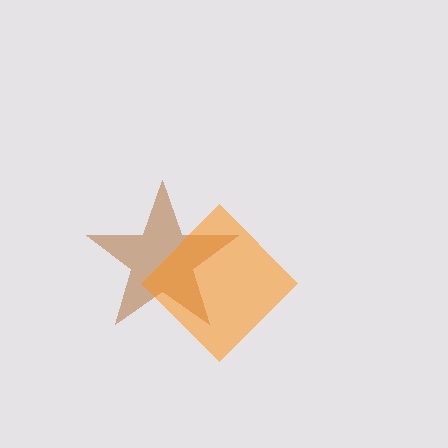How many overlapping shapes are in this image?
There are 2 overlapping shapes in the image.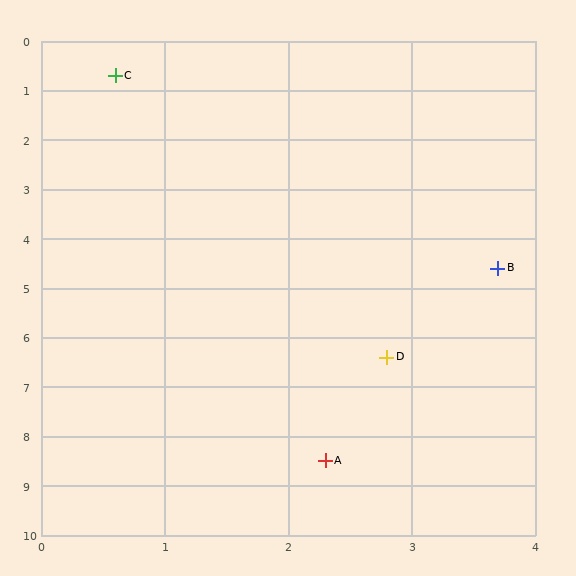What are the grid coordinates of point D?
Point D is at approximately (2.8, 6.4).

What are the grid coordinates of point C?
Point C is at approximately (0.6, 0.7).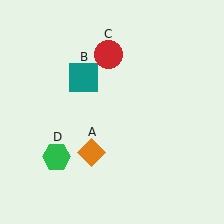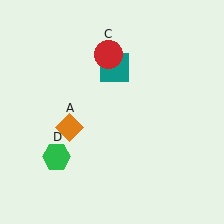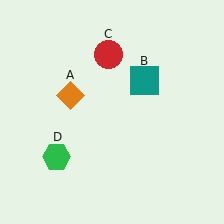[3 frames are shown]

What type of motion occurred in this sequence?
The orange diamond (object A), teal square (object B) rotated clockwise around the center of the scene.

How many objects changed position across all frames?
2 objects changed position: orange diamond (object A), teal square (object B).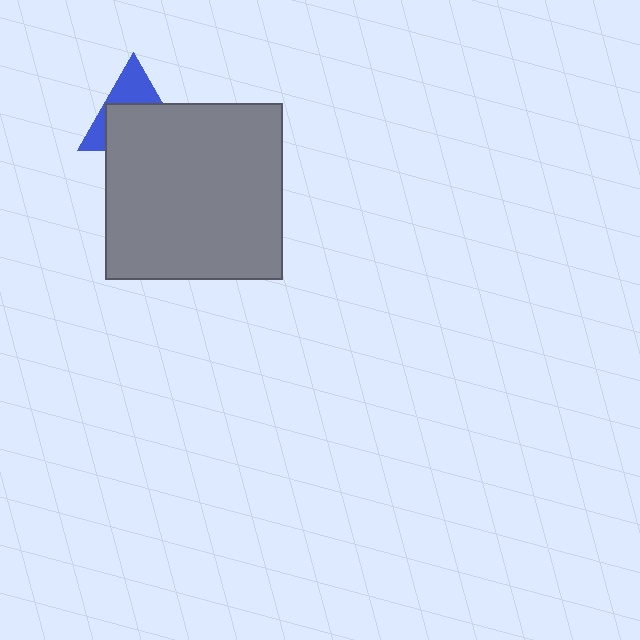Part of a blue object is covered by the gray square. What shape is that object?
It is a triangle.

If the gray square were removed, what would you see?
You would see the complete blue triangle.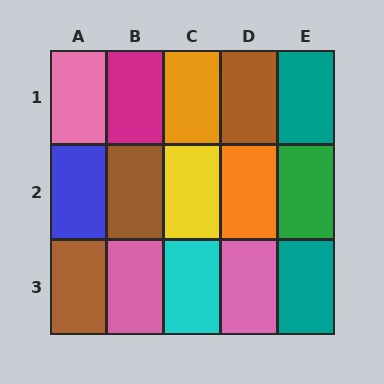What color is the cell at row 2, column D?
Orange.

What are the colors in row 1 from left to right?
Pink, magenta, orange, brown, teal.